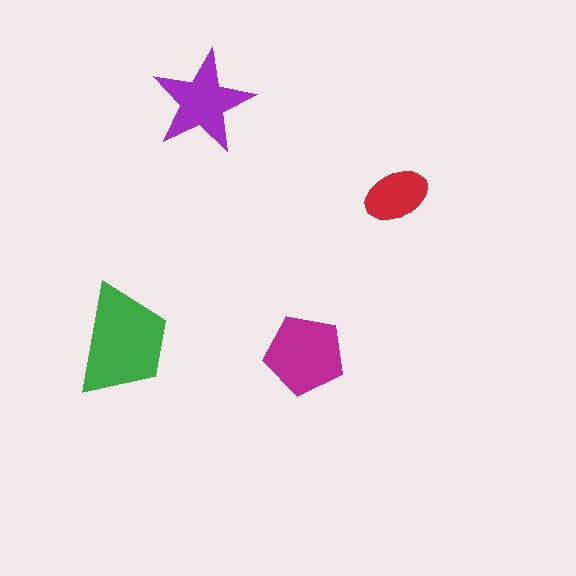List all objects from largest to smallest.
The green trapezoid, the magenta pentagon, the purple star, the red ellipse.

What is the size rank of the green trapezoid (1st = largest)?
1st.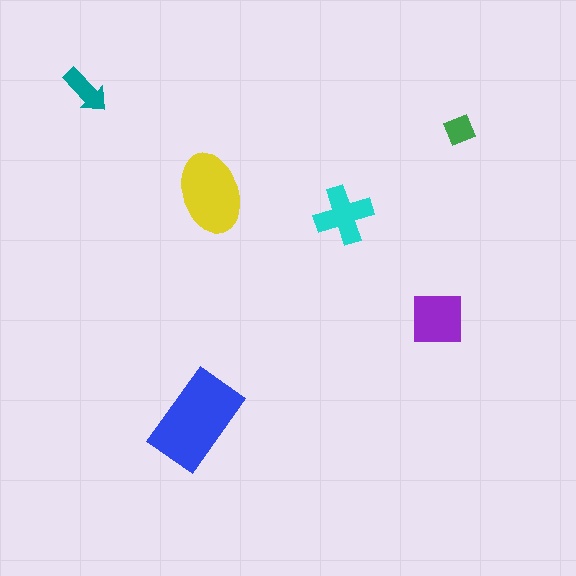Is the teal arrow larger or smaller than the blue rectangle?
Smaller.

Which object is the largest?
The blue rectangle.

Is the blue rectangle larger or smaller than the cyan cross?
Larger.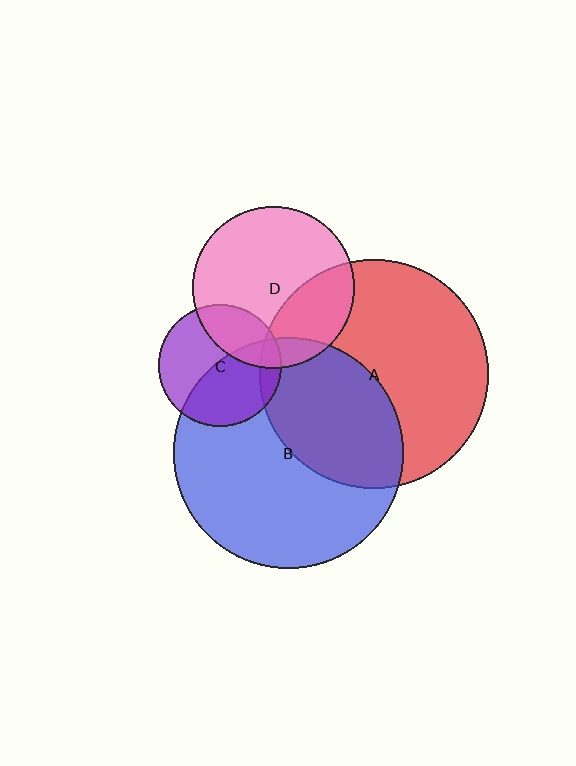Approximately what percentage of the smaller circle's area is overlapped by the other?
Approximately 50%.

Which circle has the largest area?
Circle B (blue).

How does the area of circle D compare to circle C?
Approximately 1.8 times.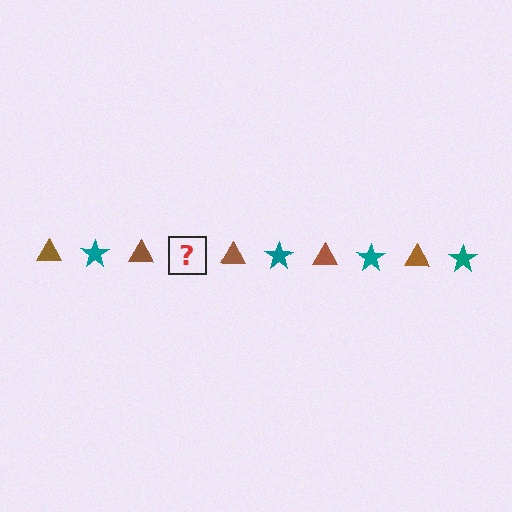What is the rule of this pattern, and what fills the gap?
The rule is that the pattern alternates between brown triangle and teal star. The gap should be filled with a teal star.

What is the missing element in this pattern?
The missing element is a teal star.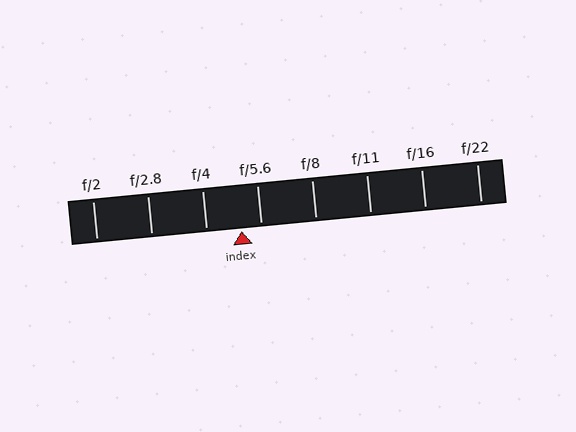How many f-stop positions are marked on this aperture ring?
There are 8 f-stop positions marked.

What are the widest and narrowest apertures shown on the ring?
The widest aperture shown is f/2 and the narrowest is f/22.